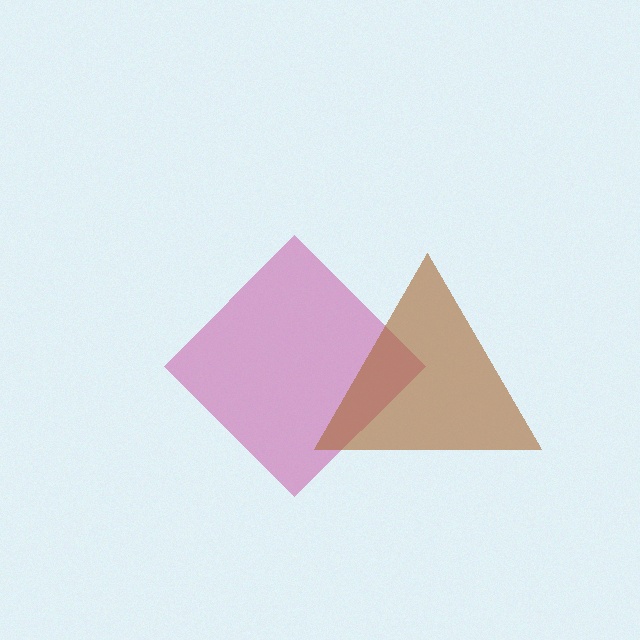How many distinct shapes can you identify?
There are 2 distinct shapes: a magenta diamond, a brown triangle.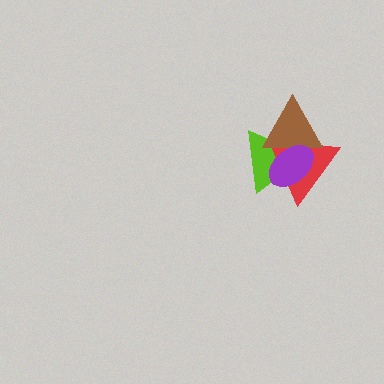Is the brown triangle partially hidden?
Yes, it is partially covered by another shape.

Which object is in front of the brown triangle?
The purple ellipse is in front of the brown triangle.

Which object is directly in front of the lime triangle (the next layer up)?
The red triangle is directly in front of the lime triangle.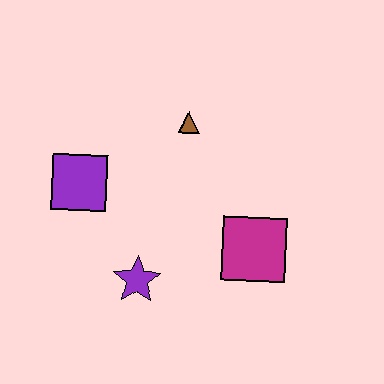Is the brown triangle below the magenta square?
No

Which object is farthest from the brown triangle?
The purple star is farthest from the brown triangle.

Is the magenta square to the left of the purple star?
No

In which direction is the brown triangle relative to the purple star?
The brown triangle is above the purple star.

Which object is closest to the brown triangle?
The purple square is closest to the brown triangle.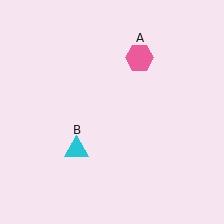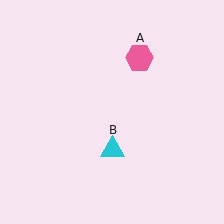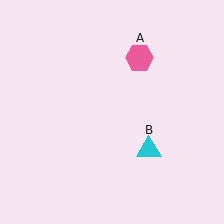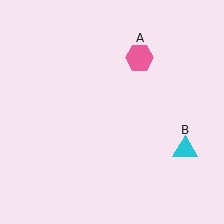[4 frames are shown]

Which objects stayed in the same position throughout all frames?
Pink hexagon (object A) remained stationary.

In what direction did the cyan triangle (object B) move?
The cyan triangle (object B) moved right.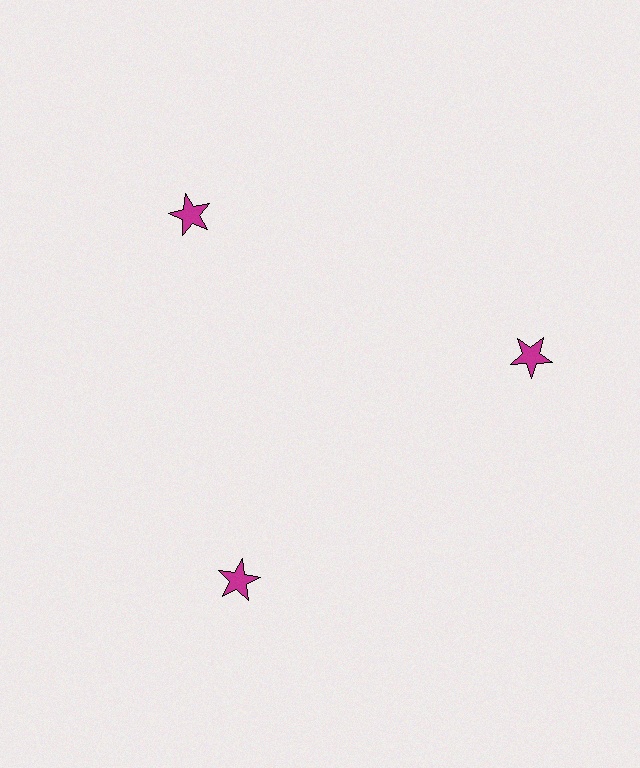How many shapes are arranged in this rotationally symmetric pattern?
There are 3 shapes, arranged in 3 groups of 1.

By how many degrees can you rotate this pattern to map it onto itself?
The pattern maps onto itself every 120 degrees of rotation.